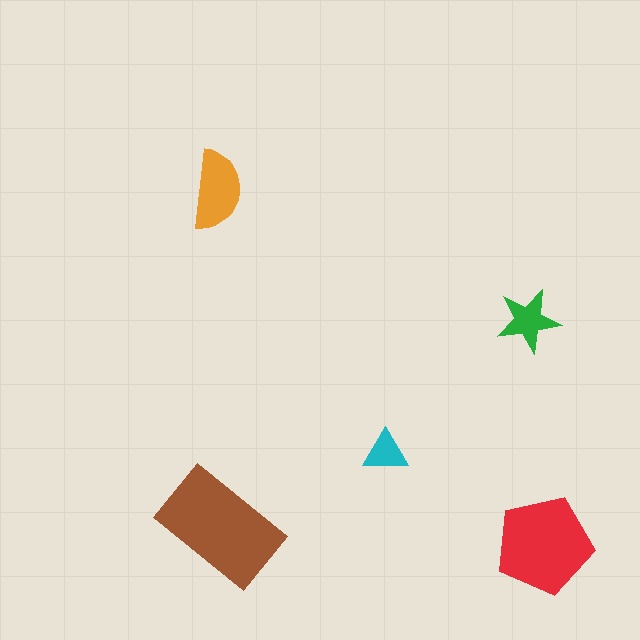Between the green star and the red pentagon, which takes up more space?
The red pentagon.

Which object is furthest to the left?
The orange semicircle is leftmost.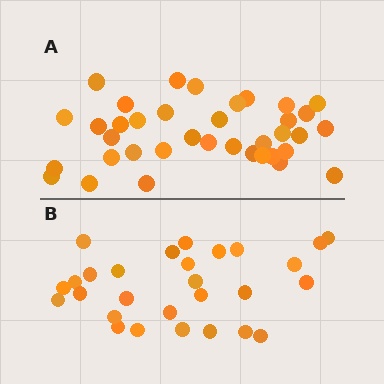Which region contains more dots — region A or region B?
Region A (the top region) has more dots.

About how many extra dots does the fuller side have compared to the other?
Region A has roughly 8 or so more dots than region B.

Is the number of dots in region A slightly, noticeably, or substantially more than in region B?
Region A has noticeably more, but not dramatically so. The ratio is roughly 1.3 to 1.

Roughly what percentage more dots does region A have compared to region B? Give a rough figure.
About 30% more.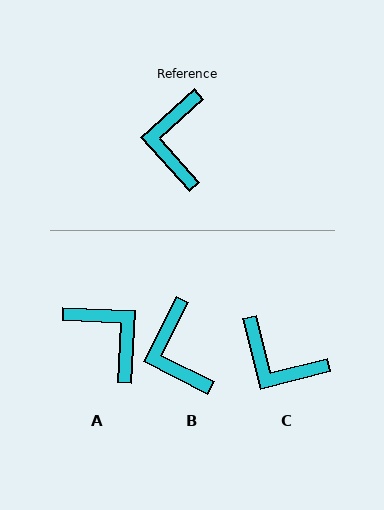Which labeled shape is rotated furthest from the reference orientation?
A, about 135 degrees away.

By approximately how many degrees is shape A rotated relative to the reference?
Approximately 135 degrees clockwise.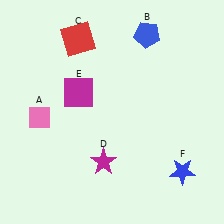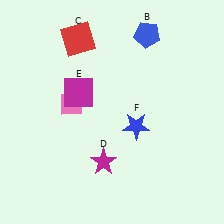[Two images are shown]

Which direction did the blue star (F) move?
The blue star (F) moved left.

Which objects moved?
The objects that moved are: the pink diamond (A), the blue star (F).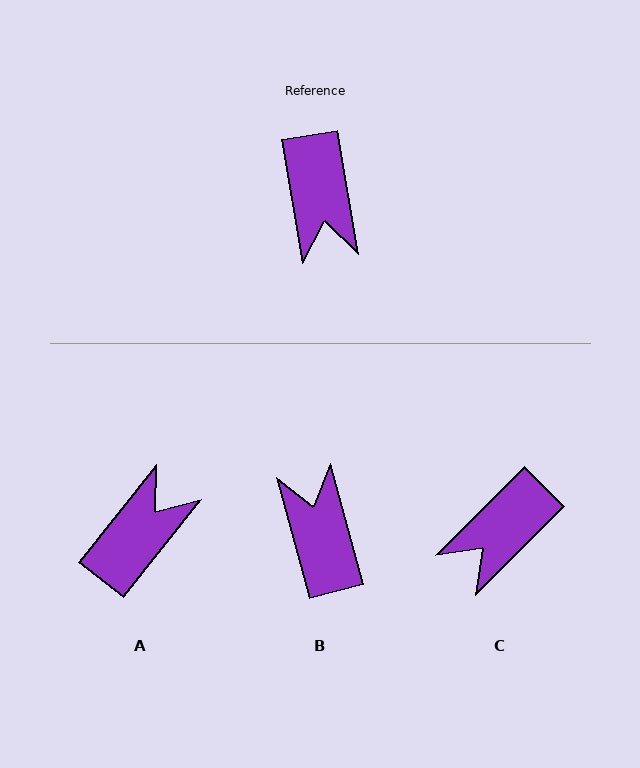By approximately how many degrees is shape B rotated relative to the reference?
Approximately 174 degrees clockwise.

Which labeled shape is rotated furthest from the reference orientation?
B, about 174 degrees away.